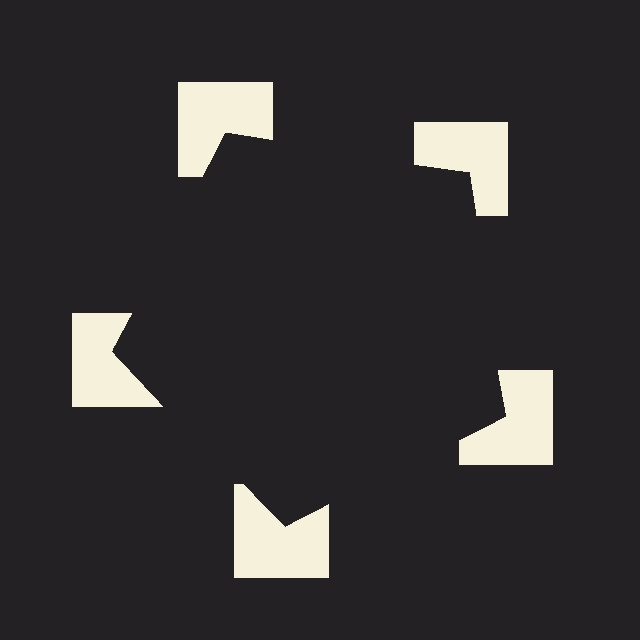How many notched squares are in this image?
There are 5 — one at each vertex of the illusory pentagon.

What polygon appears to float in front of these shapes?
An illusory pentagon — its edges are inferred from the aligned wedge cuts in the notched squares, not physically drawn.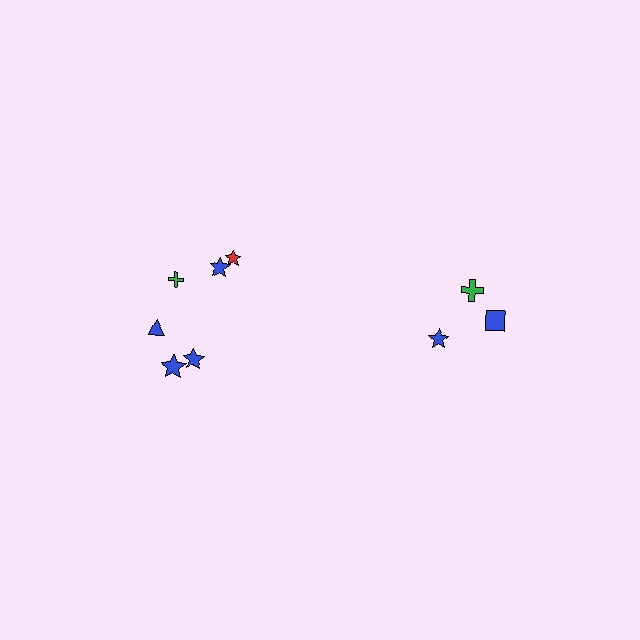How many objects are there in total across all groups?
There are 9 objects.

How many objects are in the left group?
There are 6 objects.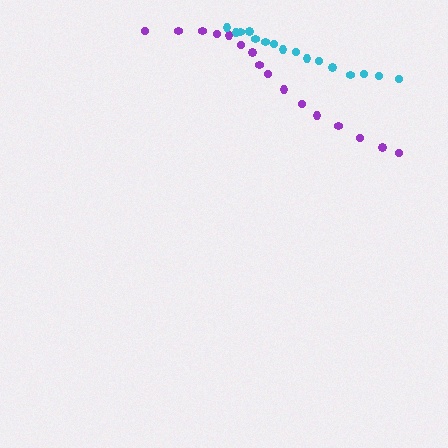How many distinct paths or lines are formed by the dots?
There are 2 distinct paths.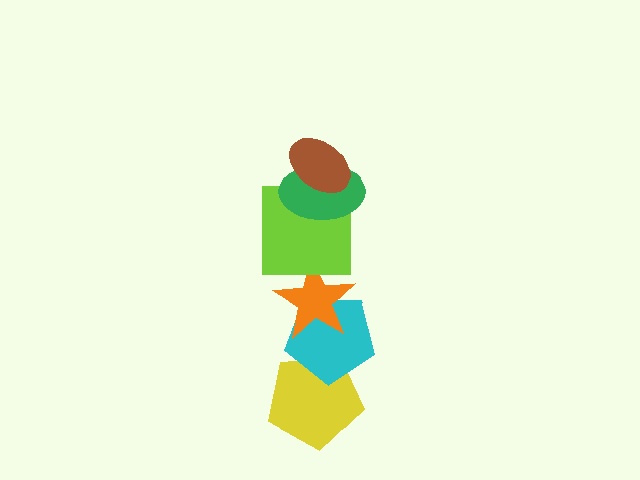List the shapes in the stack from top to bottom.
From top to bottom: the brown ellipse, the green ellipse, the lime square, the orange star, the cyan pentagon, the yellow pentagon.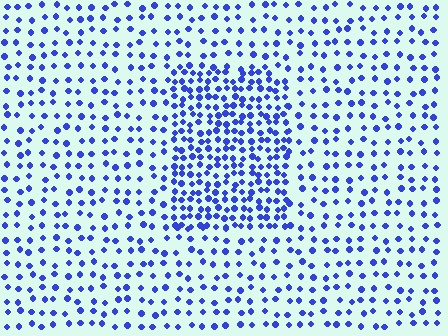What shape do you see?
I see a rectangle.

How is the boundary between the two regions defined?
The boundary is defined by a change in element density (approximately 2.1x ratio). All elements are the same color, size, and shape.